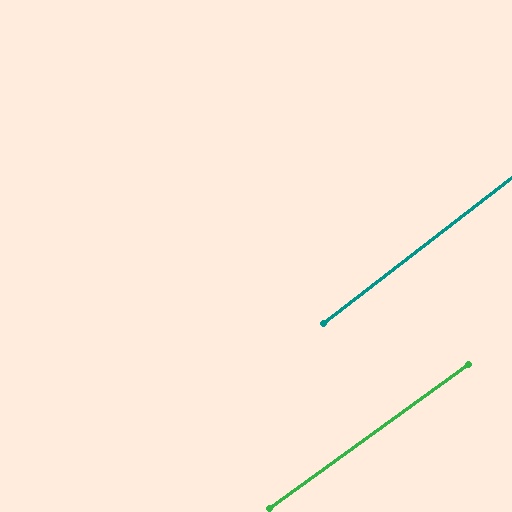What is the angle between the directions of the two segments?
Approximately 2 degrees.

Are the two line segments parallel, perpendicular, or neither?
Parallel — their directions differ by only 1.8°.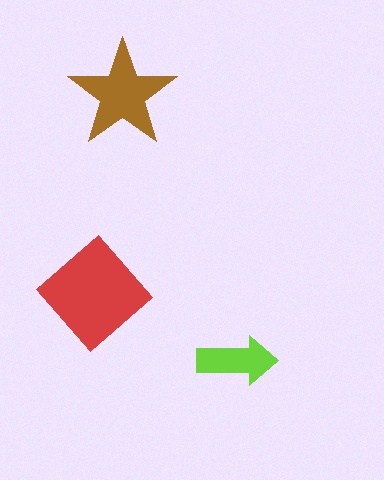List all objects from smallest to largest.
The lime arrow, the brown star, the red diamond.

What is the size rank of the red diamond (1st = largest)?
1st.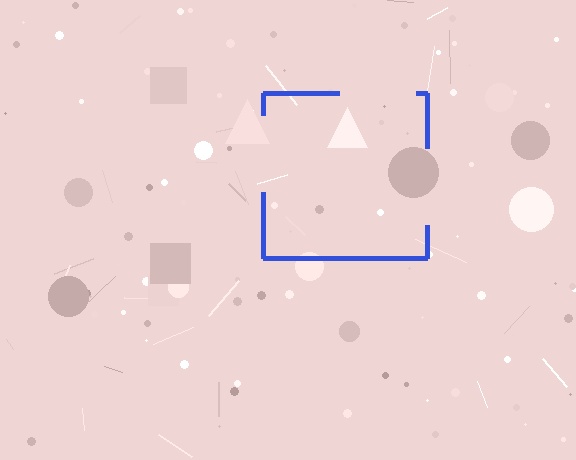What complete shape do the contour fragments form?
The contour fragments form a square.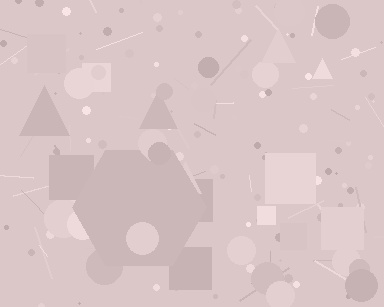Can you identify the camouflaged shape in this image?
The camouflaged shape is a hexagon.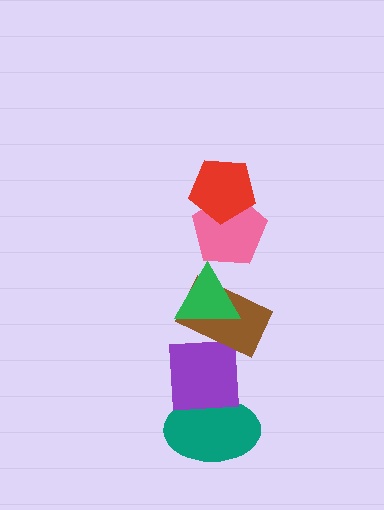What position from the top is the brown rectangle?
The brown rectangle is 4th from the top.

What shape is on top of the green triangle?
The pink pentagon is on top of the green triangle.